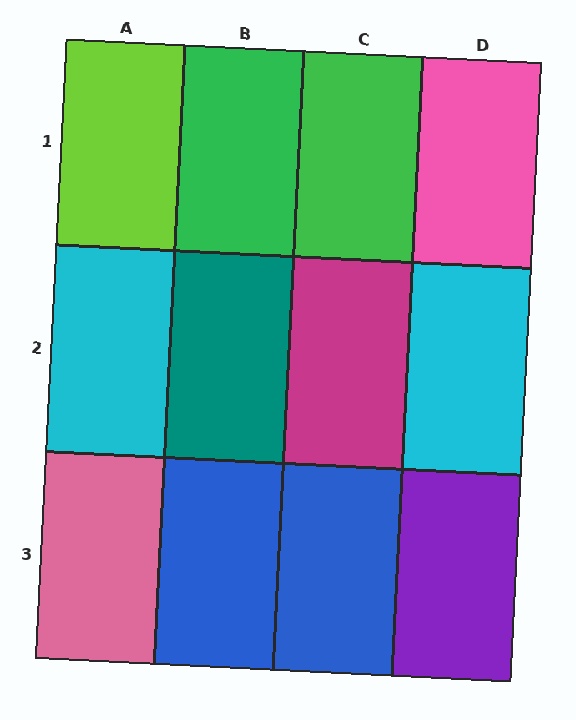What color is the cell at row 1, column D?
Pink.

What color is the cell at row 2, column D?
Cyan.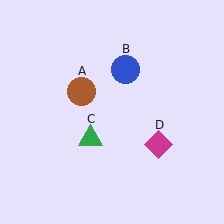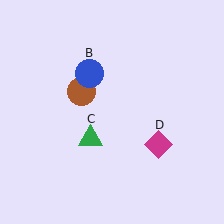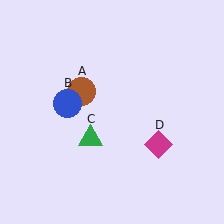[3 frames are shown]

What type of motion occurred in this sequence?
The blue circle (object B) rotated counterclockwise around the center of the scene.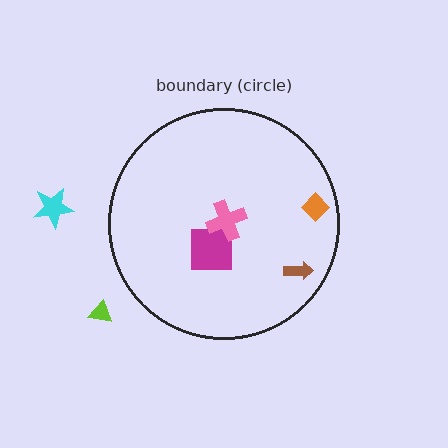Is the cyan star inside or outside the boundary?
Outside.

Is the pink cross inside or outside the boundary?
Inside.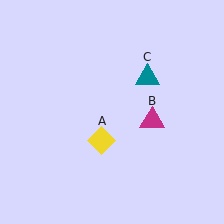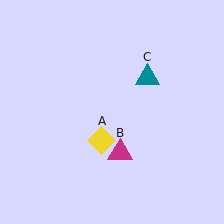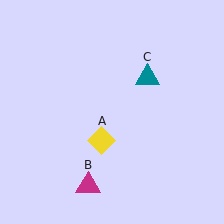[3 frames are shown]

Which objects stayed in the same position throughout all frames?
Yellow diamond (object A) and teal triangle (object C) remained stationary.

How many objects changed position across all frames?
1 object changed position: magenta triangle (object B).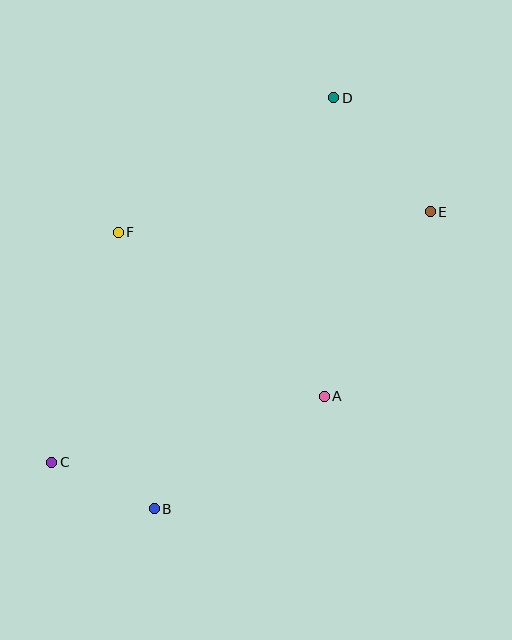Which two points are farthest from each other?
Points C and D are farthest from each other.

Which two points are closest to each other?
Points B and C are closest to each other.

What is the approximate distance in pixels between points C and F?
The distance between C and F is approximately 239 pixels.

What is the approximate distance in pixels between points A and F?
The distance between A and F is approximately 263 pixels.